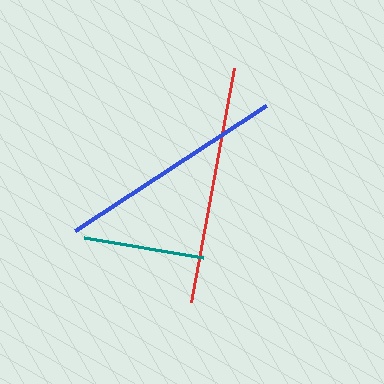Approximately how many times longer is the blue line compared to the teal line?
The blue line is approximately 1.9 times the length of the teal line.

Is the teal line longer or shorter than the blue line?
The blue line is longer than the teal line.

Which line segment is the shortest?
The teal line is the shortest at approximately 120 pixels.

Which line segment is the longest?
The red line is the longest at approximately 238 pixels.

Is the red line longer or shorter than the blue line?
The red line is longer than the blue line.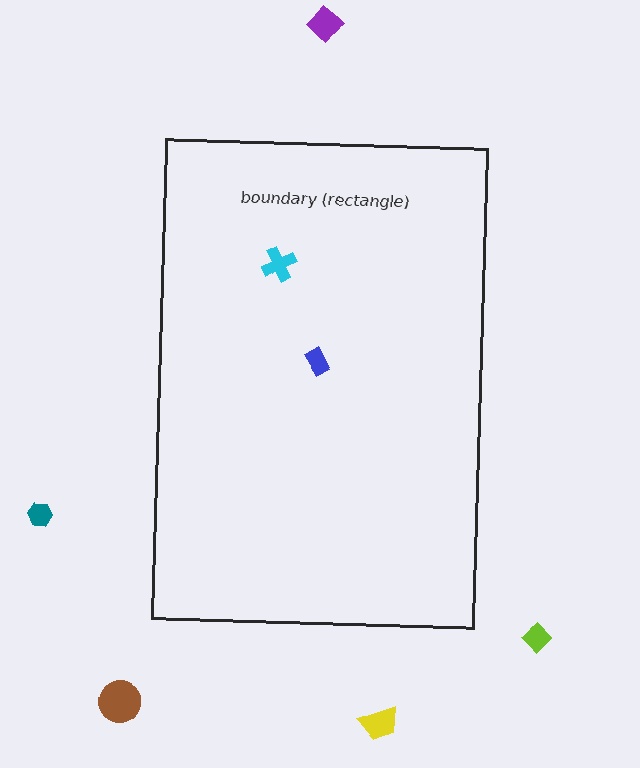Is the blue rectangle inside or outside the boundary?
Inside.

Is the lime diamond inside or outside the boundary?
Outside.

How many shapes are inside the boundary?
2 inside, 5 outside.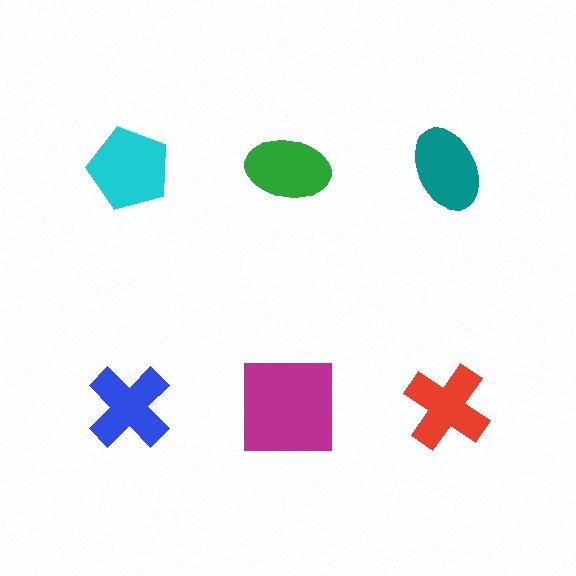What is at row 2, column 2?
A magenta square.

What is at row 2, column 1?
A blue cross.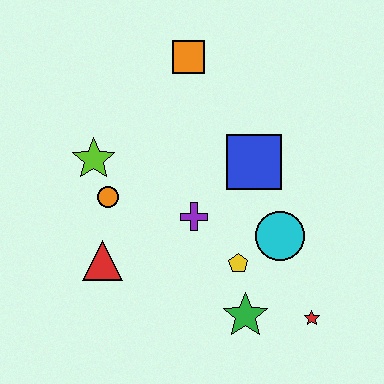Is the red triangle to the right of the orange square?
No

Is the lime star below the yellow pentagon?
No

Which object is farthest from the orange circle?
The red star is farthest from the orange circle.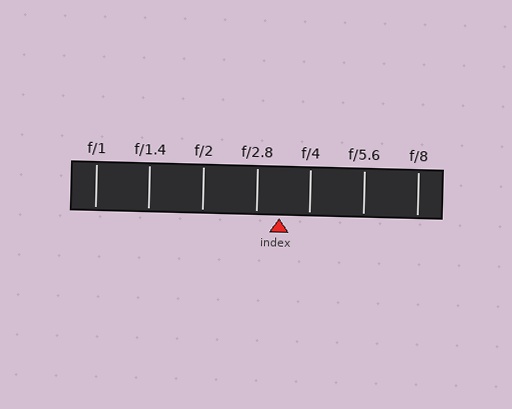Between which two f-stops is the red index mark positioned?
The index mark is between f/2.8 and f/4.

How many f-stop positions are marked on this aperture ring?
There are 7 f-stop positions marked.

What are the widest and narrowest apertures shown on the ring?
The widest aperture shown is f/1 and the narrowest is f/8.